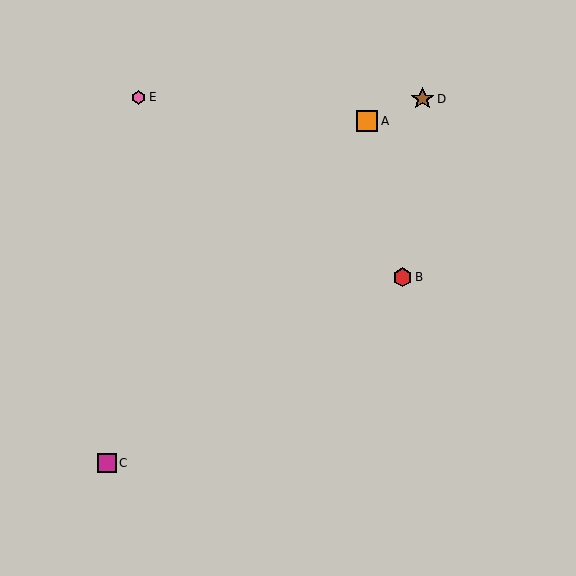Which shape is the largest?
The brown star (labeled D) is the largest.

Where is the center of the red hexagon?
The center of the red hexagon is at (403, 277).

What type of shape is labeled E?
Shape E is a pink hexagon.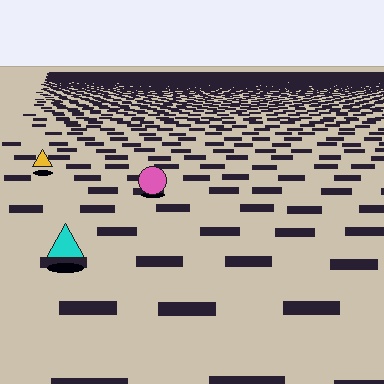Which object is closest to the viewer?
The cyan triangle is closest. The texture marks near it are larger and more spread out.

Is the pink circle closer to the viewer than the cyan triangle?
No. The cyan triangle is closer — you can tell from the texture gradient: the ground texture is coarser near it.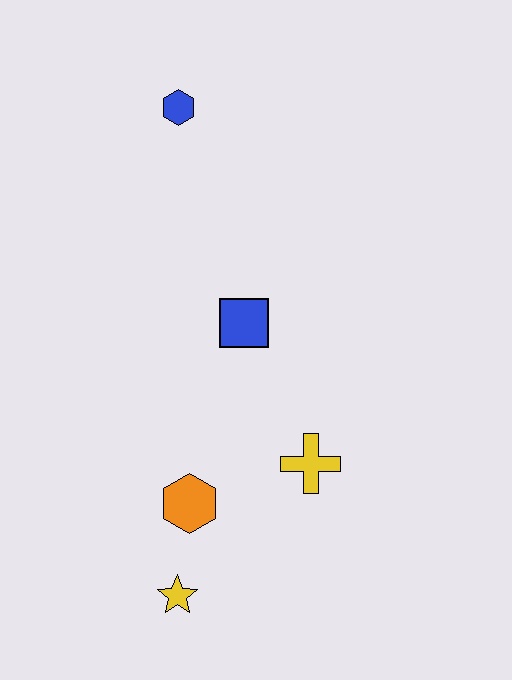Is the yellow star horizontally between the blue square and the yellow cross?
No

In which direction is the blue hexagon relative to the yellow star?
The blue hexagon is above the yellow star.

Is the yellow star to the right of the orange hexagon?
No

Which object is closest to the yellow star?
The orange hexagon is closest to the yellow star.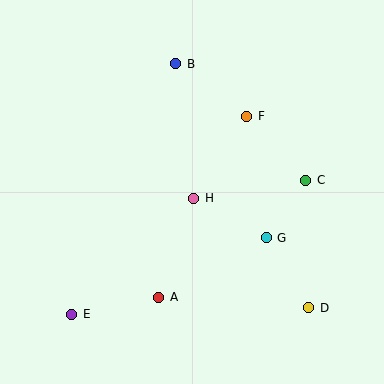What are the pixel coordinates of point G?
Point G is at (266, 238).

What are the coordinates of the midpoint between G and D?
The midpoint between G and D is at (287, 273).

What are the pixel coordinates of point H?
Point H is at (194, 198).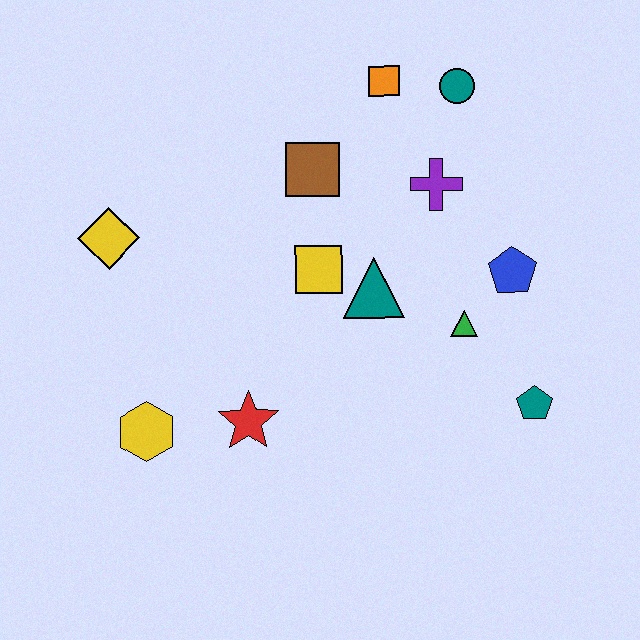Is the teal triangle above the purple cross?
No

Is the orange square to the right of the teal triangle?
Yes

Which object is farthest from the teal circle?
The yellow hexagon is farthest from the teal circle.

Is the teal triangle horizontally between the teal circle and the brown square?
Yes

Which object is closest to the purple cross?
The teal circle is closest to the purple cross.